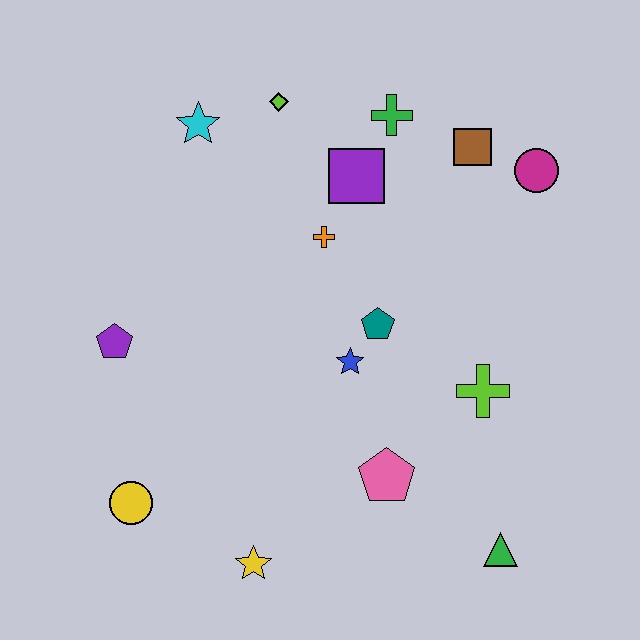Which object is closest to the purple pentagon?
The yellow circle is closest to the purple pentagon.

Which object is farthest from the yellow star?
The magenta circle is farthest from the yellow star.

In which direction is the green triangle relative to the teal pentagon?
The green triangle is below the teal pentagon.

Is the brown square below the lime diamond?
Yes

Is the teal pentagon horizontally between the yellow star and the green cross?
Yes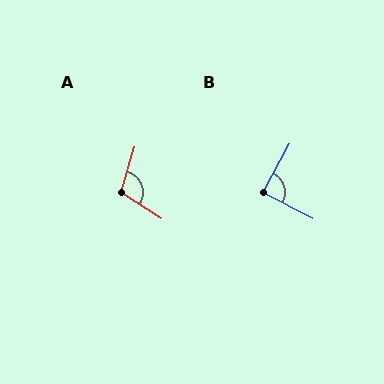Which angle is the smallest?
B, at approximately 89 degrees.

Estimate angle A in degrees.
Approximately 107 degrees.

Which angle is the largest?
A, at approximately 107 degrees.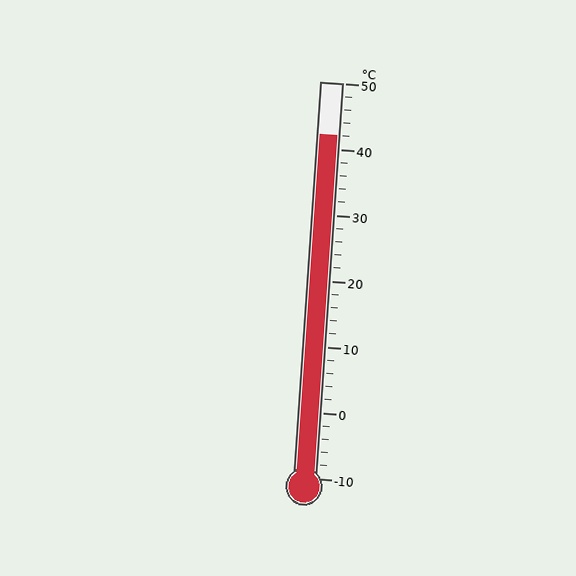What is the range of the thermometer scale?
The thermometer scale ranges from -10°C to 50°C.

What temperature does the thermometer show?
The thermometer shows approximately 42°C.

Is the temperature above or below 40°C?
The temperature is above 40°C.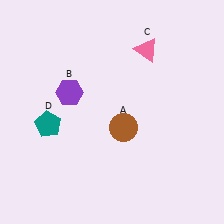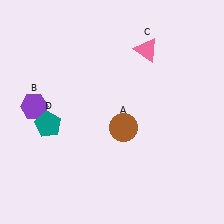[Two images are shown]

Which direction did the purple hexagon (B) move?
The purple hexagon (B) moved left.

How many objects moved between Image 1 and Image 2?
1 object moved between the two images.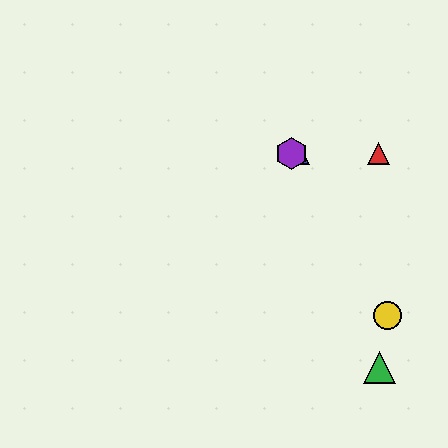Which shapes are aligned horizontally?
The red triangle, the blue triangle, the purple hexagon are aligned horizontally.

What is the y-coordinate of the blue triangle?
The blue triangle is at y≈153.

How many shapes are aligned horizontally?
3 shapes (the red triangle, the blue triangle, the purple hexagon) are aligned horizontally.